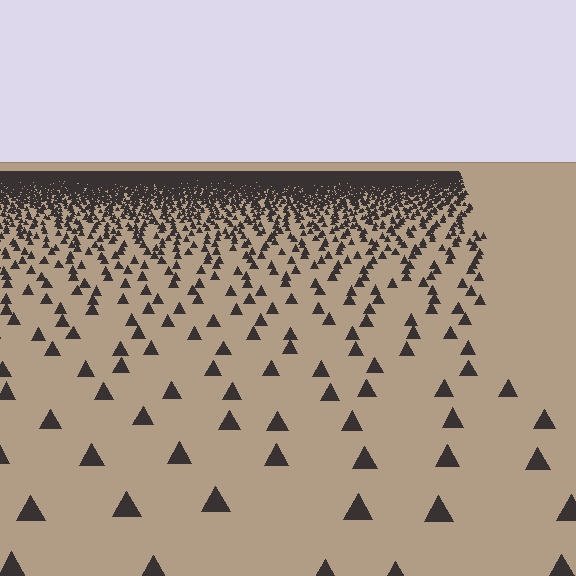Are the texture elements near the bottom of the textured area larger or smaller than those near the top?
Larger. Near the bottom, elements are closer to the viewer and appear at a bigger on-screen size.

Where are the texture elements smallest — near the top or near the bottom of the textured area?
Near the top.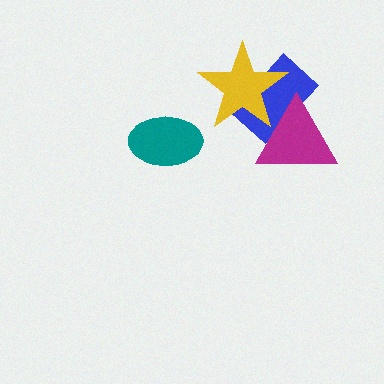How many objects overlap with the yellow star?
2 objects overlap with the yellow star.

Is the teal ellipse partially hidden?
No, no other shape covers it.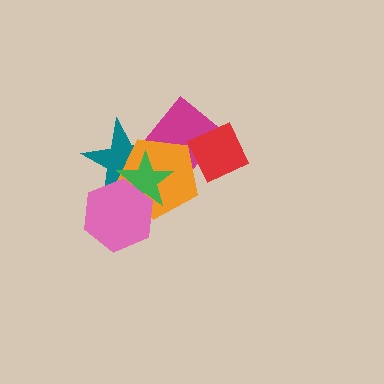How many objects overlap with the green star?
4 objects overlap with the green star.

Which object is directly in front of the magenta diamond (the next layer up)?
The red diamond is directly in front of the magenta diamond.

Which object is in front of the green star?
The pink hexagon is in front of the green star.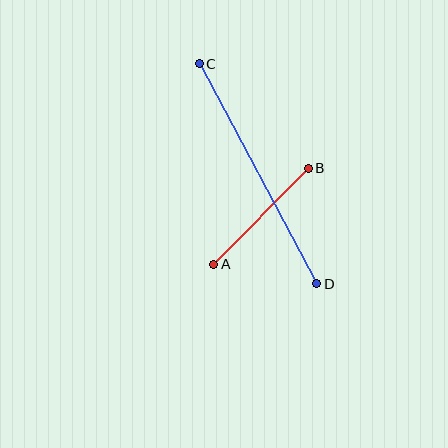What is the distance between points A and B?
The distance is approximately 134 pixels.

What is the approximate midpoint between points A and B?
The midpoint is at approximately (261, 216) pixels.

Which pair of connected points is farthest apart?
Points C and D are farthest apart.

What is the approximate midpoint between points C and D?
The midpoint is at approximately (258, 174) pixels.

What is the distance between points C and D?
The distance is approximately 250 pixels.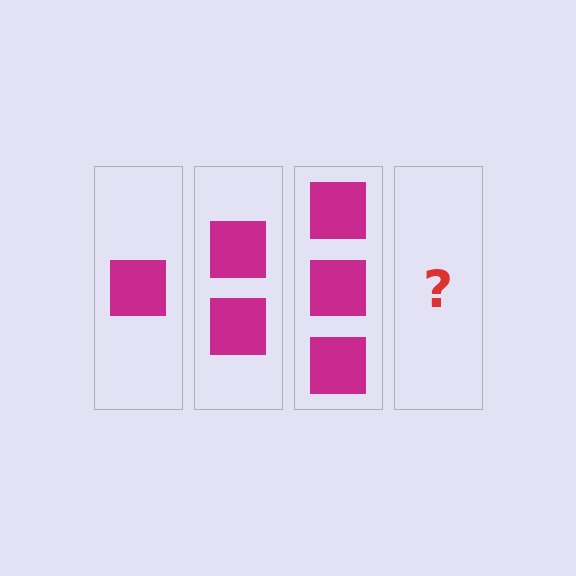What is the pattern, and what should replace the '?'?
The pattern is that each step adds one more square. The '?' should be 4 squares.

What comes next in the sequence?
The next element should be 4 squares.